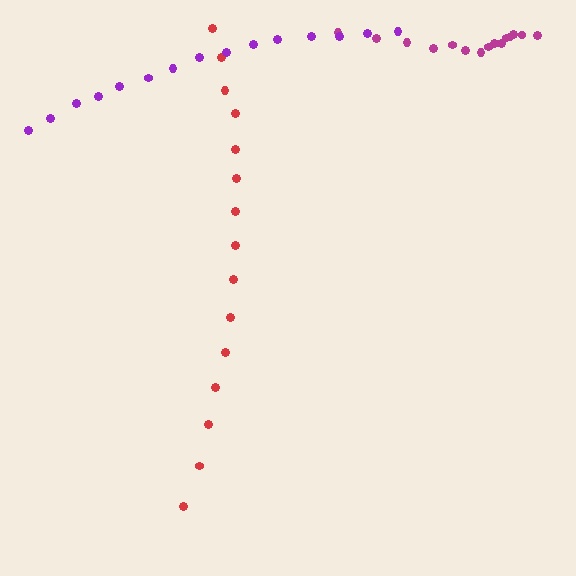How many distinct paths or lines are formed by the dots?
There are 3 distinct paths.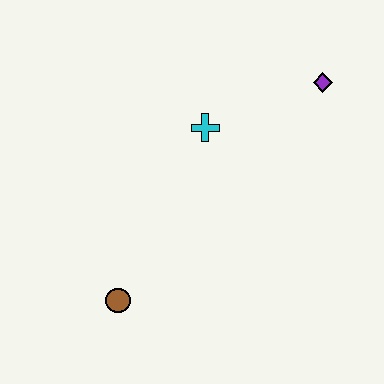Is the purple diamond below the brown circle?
No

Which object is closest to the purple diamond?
The cyan cross is closest to the purple diamond.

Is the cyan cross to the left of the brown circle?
No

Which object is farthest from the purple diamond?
The brown circle is farthest from the purple diamond.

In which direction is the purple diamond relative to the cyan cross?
The purple diamond is to the right of the cyan cross.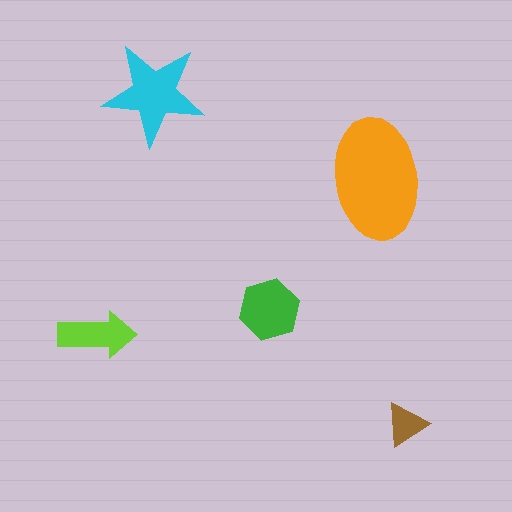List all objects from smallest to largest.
The brown triangle, the lime arrow, the green hexagon, the cyan star, the orange ellipse.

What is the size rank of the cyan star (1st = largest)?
2nd.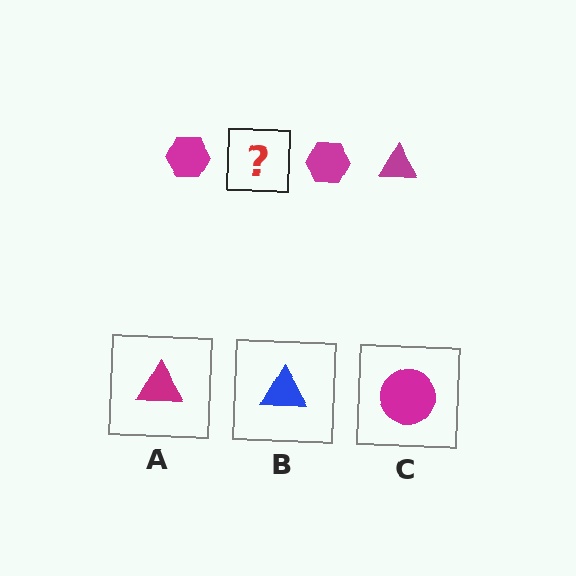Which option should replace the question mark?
Option A.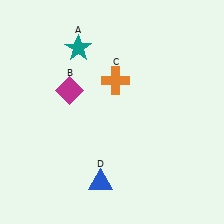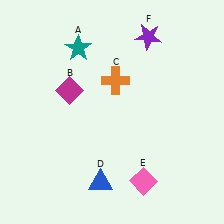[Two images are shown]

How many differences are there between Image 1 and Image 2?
There are 2 differences between the two images.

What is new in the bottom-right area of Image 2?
A pink diamond (E) was added in the bottom-right area of Image 2.